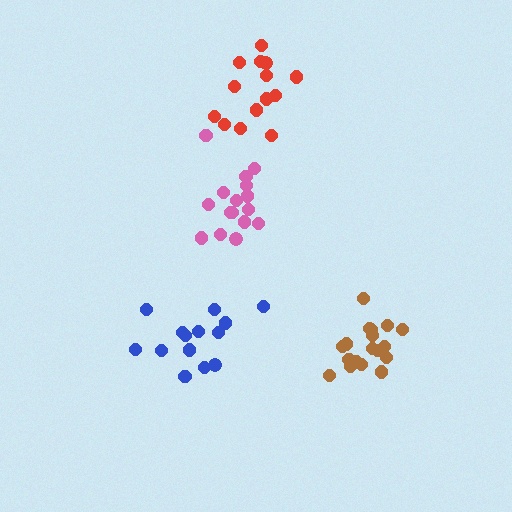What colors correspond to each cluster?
The clusters are colored: brown, red, blue, pink.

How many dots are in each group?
Group 1: 18 dots, Group 2: 14 dots, Group 3: 14 dots, Group 4: 16 dots (62 total).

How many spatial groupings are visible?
There are 4 spatial groupings.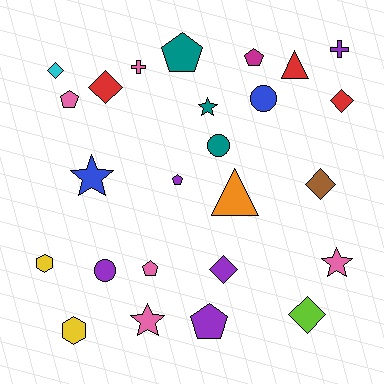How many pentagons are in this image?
There are 6 pentagons.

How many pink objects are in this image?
There are 5 pink objects.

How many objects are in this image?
There are 25 objects.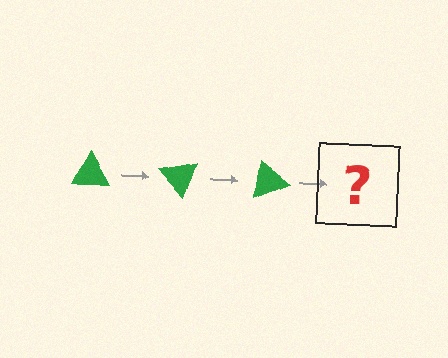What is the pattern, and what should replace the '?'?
The pattern is that the triangle rotates 50 degrees each step. The '?' should be a green triangle rotated 150 degrees.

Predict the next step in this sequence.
The next step is a green triangle rotated 150 degrees.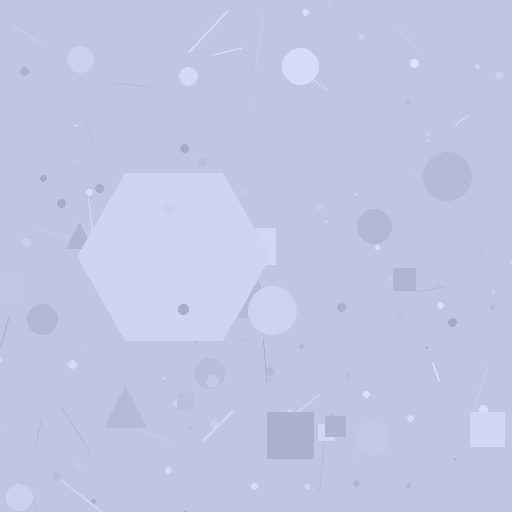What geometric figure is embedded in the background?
A hexagon is embedded in the background.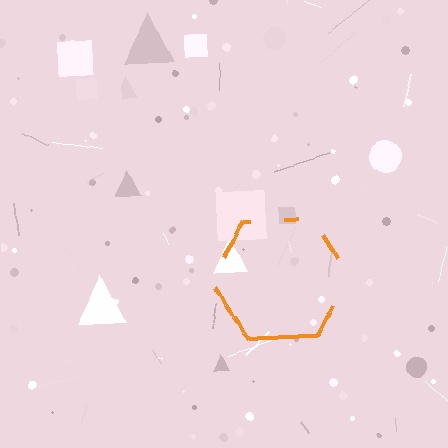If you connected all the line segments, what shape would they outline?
They would outline a hexagon.